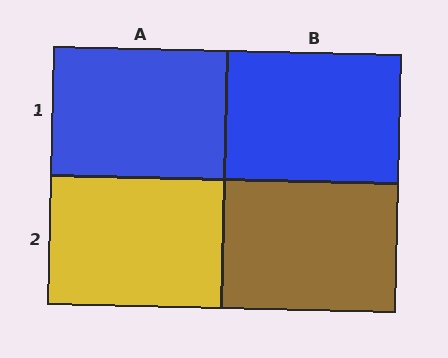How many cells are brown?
1 cell is brown.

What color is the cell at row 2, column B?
Brown.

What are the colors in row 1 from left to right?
Blue, blue.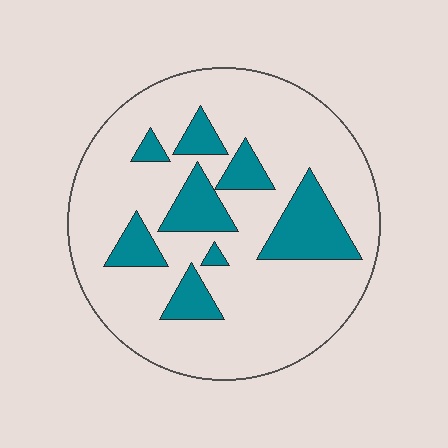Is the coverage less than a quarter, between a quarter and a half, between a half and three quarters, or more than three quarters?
Less than a quarter.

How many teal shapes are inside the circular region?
8.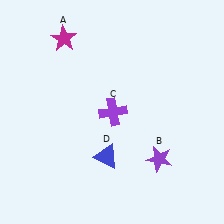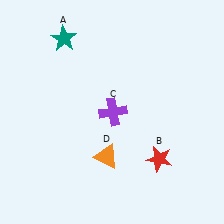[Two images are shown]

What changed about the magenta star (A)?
In Image 1, A is magenta. In Image 2, it changed to teal.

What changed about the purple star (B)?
In Image 1, B is purple. In Image 2, it changed to red.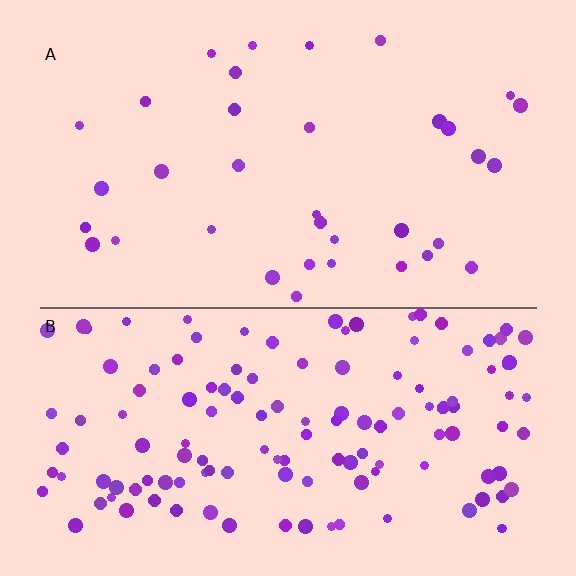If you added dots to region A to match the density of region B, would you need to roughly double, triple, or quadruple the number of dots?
Approximately quadruple.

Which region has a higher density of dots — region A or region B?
B (the bottom).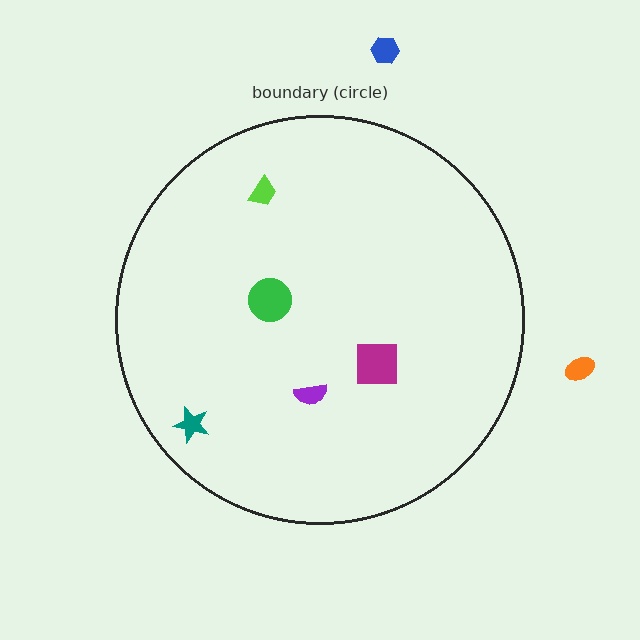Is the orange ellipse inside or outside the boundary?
Outside.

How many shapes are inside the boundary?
5 inside, 2 outside.